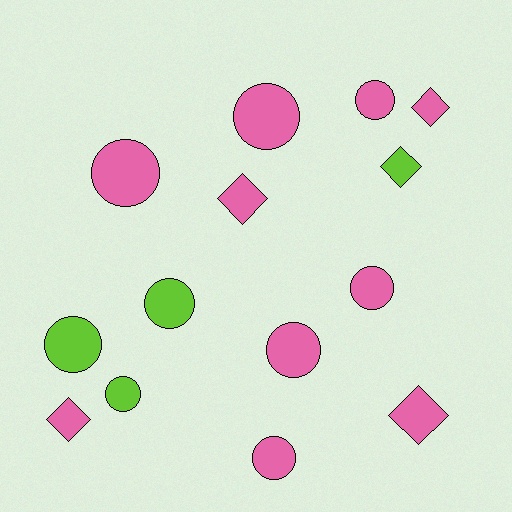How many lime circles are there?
There are 3 lime circles.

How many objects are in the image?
There are 14 objects.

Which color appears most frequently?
Pink, with 10 objects.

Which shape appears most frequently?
Circle, with 9 objects.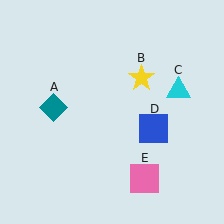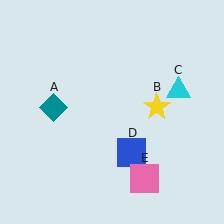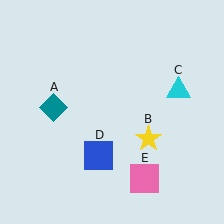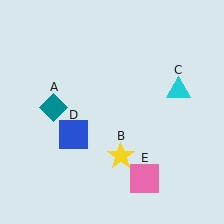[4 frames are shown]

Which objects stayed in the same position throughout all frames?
Teal diamond (object A) and cyan triangle (object C) and pink square (object E) remained stationary.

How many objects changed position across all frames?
2 objects changed position: yellow star (object B), blue square (object D).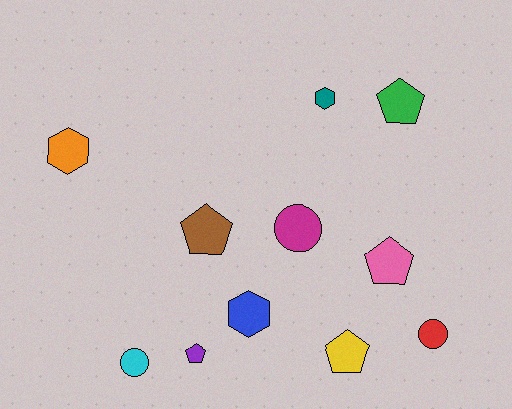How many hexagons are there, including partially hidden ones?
There are 3 hexagons.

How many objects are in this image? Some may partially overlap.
There are 11 objects.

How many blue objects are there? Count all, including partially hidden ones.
There is 1 blue object.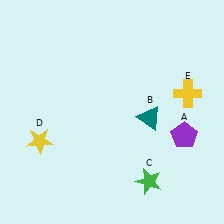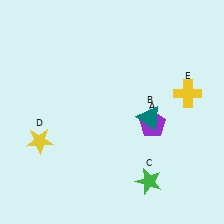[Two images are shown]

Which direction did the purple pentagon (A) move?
The purple pentagon (A) moved left.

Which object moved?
The purple pentagon (A) moved left.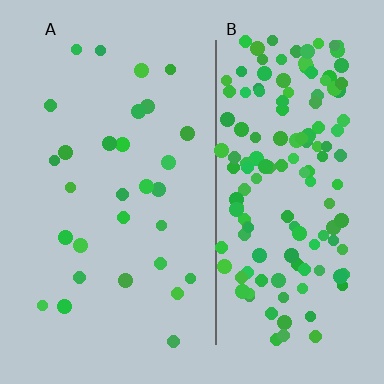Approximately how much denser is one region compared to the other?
Approximately 4.7× — region B over region A.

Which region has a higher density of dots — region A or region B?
B (the right).